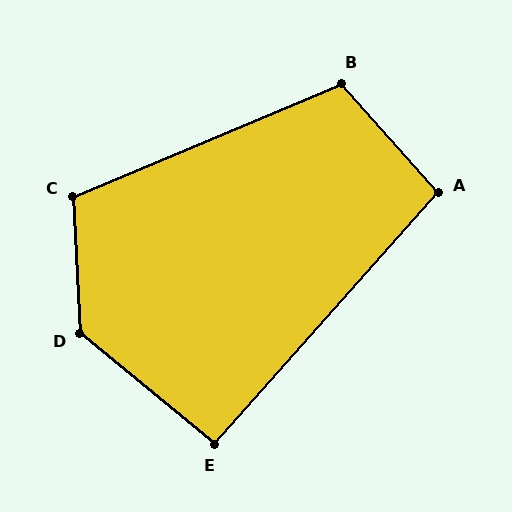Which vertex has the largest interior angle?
D, at approximately 132 degrees.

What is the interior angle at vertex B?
Approximately 109 degrees (obtuse).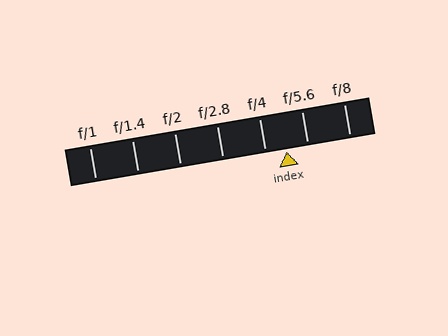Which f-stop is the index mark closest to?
The index mark is closest to f/5.6.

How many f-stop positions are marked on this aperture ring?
There are 7 f-stop positions marked.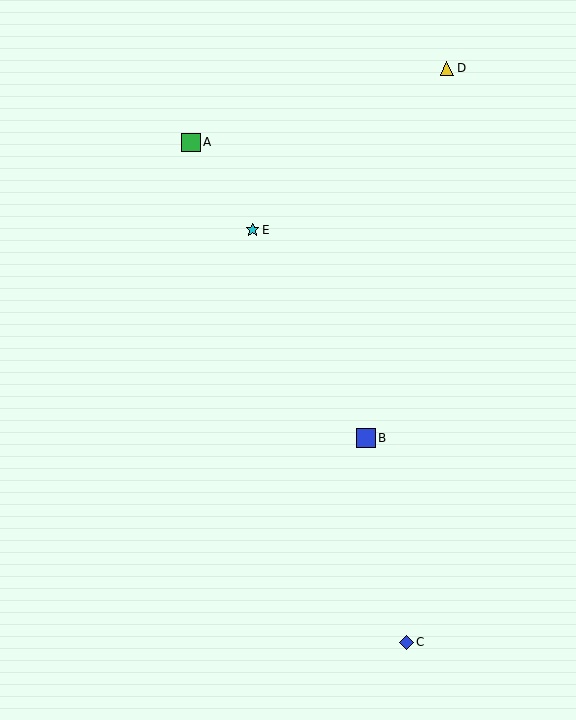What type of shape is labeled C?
Shape C is a blue diamond.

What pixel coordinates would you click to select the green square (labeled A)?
Click at (191, 142) to select the green square A.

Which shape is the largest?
The blue square (labeled B) is the largest.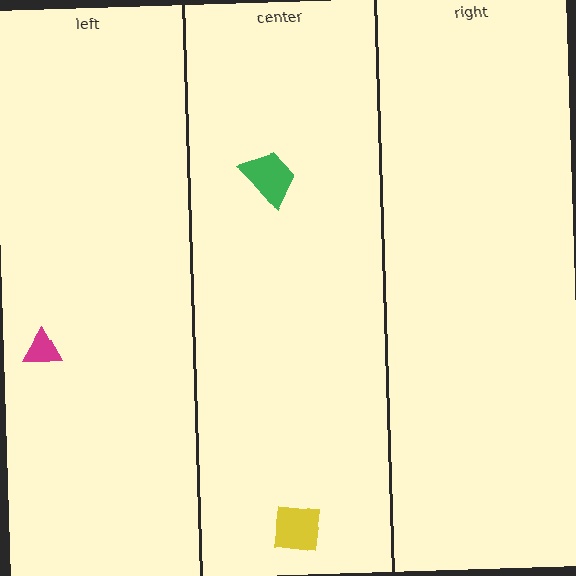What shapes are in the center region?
The green trapezoid, the yellow square.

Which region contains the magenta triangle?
The left region.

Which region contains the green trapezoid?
The center region.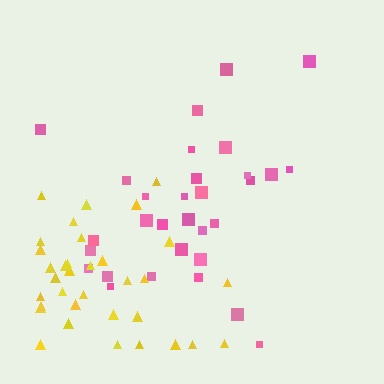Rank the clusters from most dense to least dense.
yellow, pink.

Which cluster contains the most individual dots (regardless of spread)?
Yellow (34).